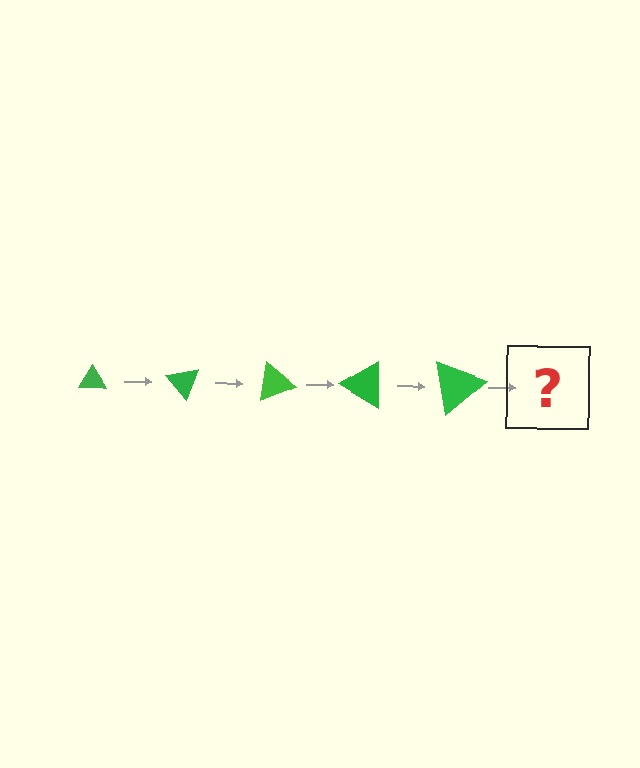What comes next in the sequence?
The next element should be a triangle, larger than the previous one and rotated 250 degrees from the start.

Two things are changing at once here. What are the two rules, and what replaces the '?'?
The two rules are that the triangle grows larger each step and it rotates 50 degrees each step. The '?' should be a triangle, larger than the previous one and rotated 250 degrees from the start.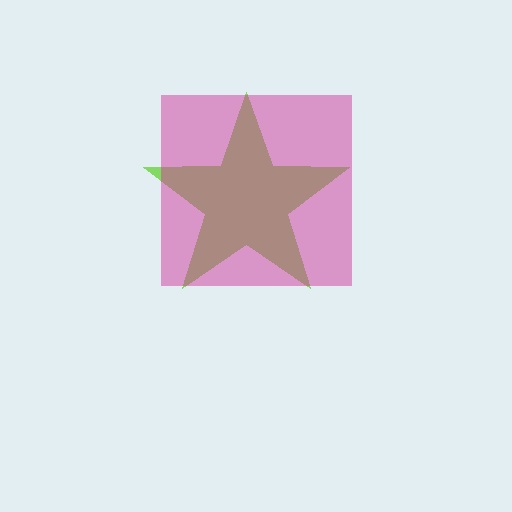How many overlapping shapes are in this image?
There are 2 overlapping shapes in the image.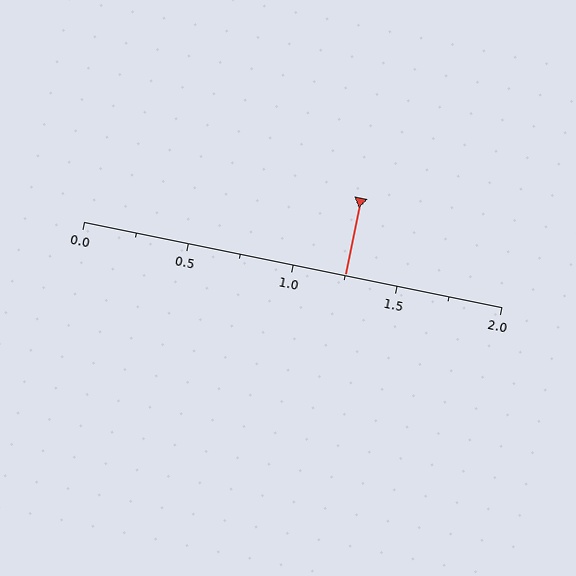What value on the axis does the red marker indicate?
The marker indicates approximately 1.25.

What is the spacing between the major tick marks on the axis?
The major ticks are spaced 0.5 apart.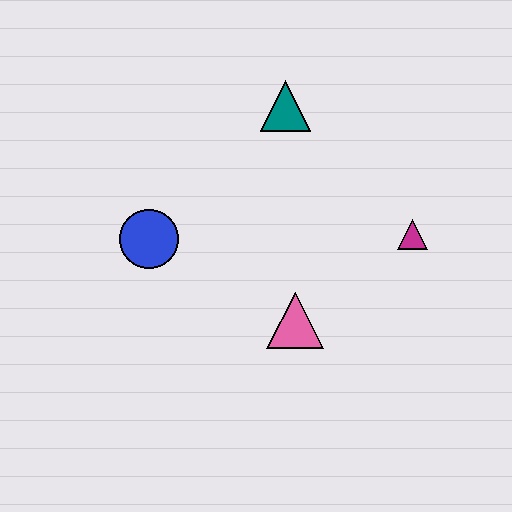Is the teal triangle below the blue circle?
No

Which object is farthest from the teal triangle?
The pink triangle is farthest from the teal triangle.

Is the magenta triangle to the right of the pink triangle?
Yes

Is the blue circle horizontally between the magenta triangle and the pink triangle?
No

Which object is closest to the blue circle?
The pink triangle is closest to the blue circle.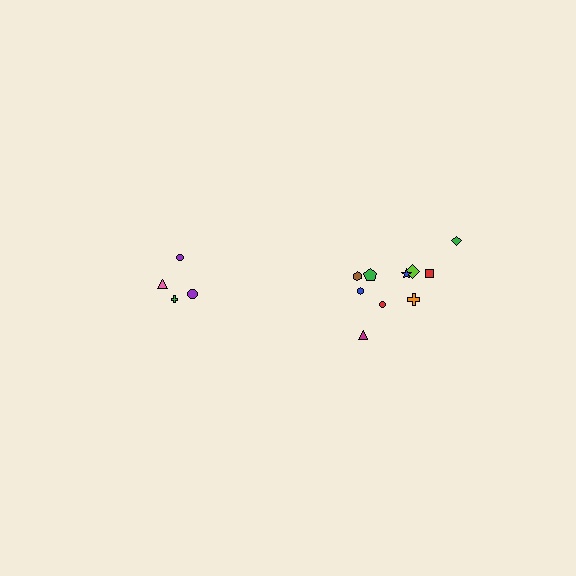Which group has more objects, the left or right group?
The right group.